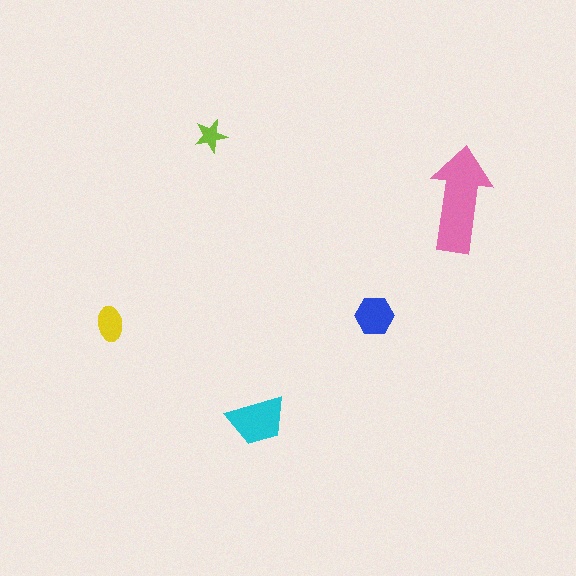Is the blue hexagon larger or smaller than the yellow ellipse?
Larger.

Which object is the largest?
The pink arrow.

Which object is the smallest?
The lime star.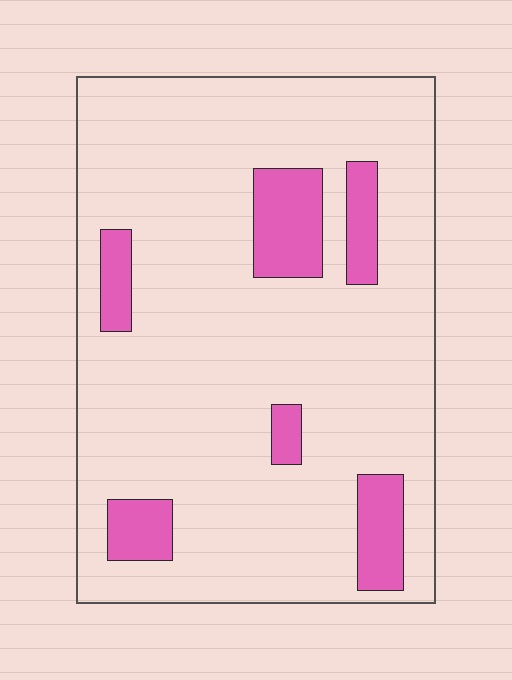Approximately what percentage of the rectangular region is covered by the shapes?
Approximately 15%.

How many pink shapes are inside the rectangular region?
6.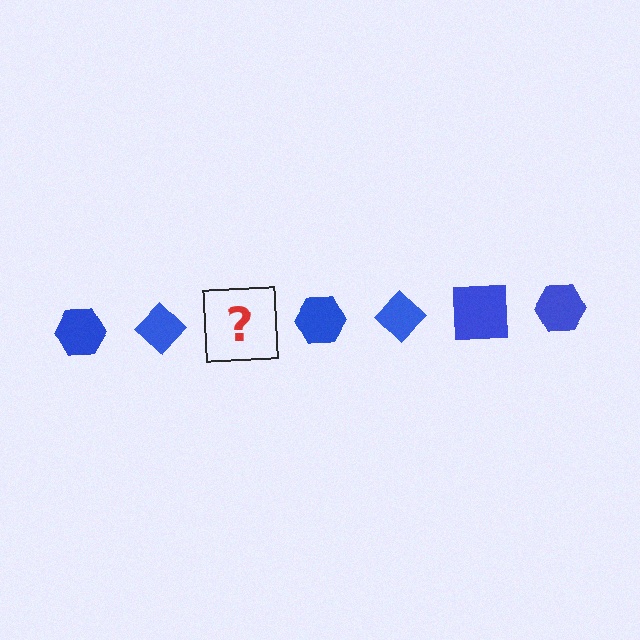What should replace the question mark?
The question mark should be replaced with a blue square.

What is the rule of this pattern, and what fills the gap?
The rule is that the pattern cycles through hexagon, diamond, square shapes in blue. The gap should be filled with a blue square.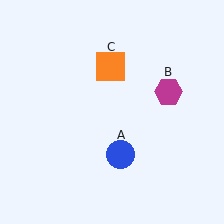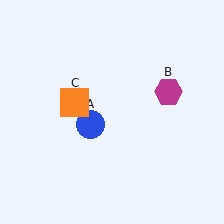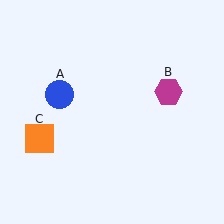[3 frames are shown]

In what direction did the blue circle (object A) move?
The blue circle (object A) moved up and to the left.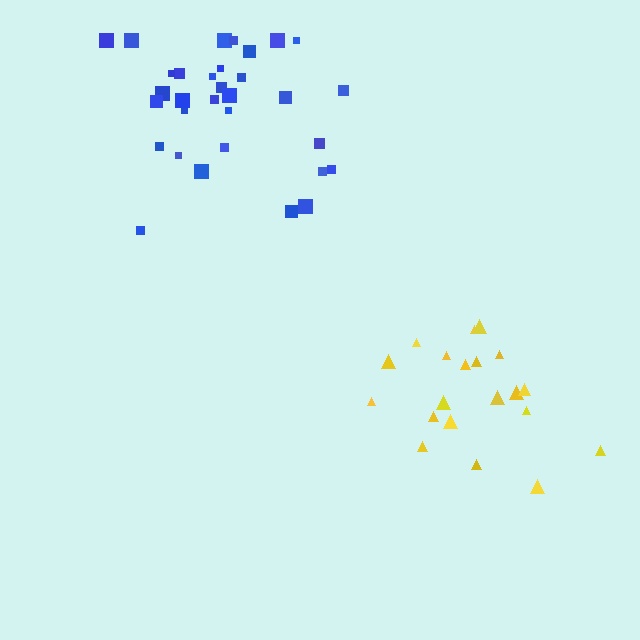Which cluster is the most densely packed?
Blue.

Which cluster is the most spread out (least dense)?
Yellow.